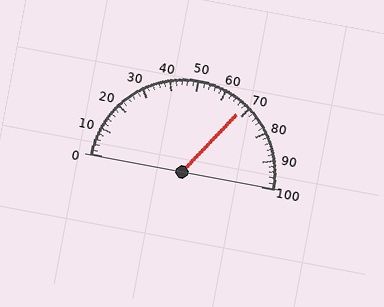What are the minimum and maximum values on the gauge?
The gauge ranges from 0 to 100.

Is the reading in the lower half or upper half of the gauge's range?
The reading is in the upper half of the range (0 to 100).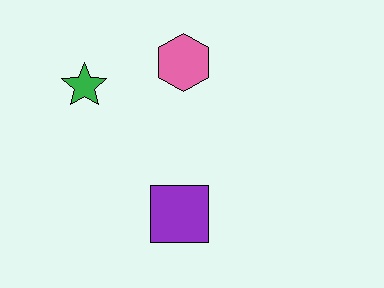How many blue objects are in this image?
There are no blue objects.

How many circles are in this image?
There are no circles.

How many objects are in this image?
There are 3 objects.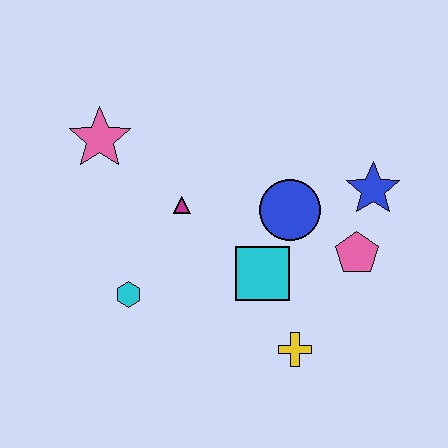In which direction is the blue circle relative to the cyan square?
The blue circle is above the cyan square.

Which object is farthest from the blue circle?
The pink star is farthest from the blue circle.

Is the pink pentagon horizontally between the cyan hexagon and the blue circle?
No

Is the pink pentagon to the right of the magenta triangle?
Yes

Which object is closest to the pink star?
The magenta triangle is closest to the pink star.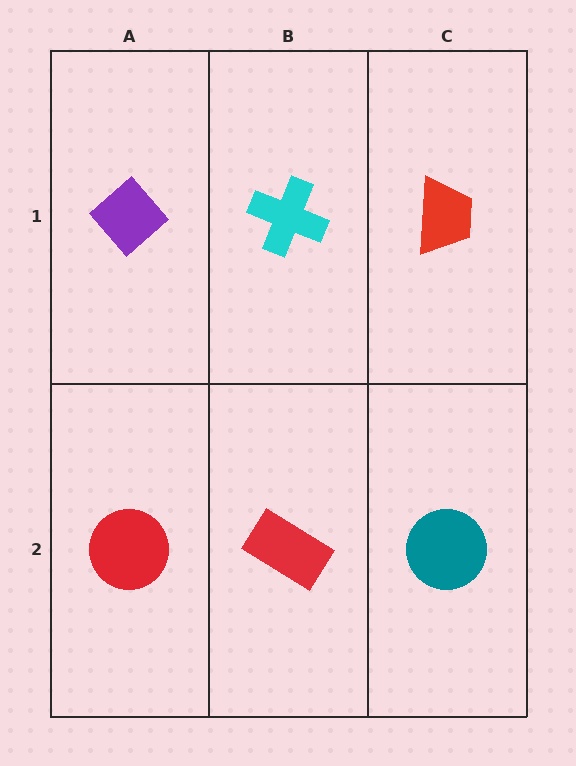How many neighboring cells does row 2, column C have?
2.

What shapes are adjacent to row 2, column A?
A purple diamond (row 1, column A), a red rectangle (row 2, column B).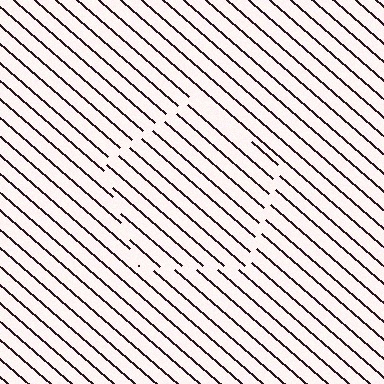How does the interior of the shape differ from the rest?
The interior of the shape contains the same grating, shifted by half a period — the contour is defined by the phase discontinuity where line-ends from the inner and outer gratings abut.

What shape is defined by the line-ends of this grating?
An illusory pentagon. The interior of the shape contains the same grating, shifted by half a period — the contour is defined by the phase discontinuity where line-ends from the inner and outer gratings abut.